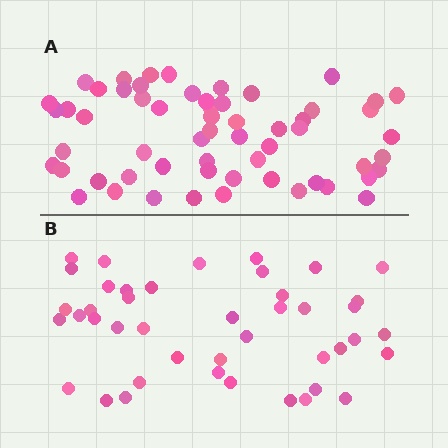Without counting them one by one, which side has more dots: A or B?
Region A (the top region) has more dots.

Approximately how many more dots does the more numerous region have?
Region A has approximately 15 more dots than region B.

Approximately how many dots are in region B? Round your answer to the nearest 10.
About 40 dots. (The exact count is 43, which rounds to 40.)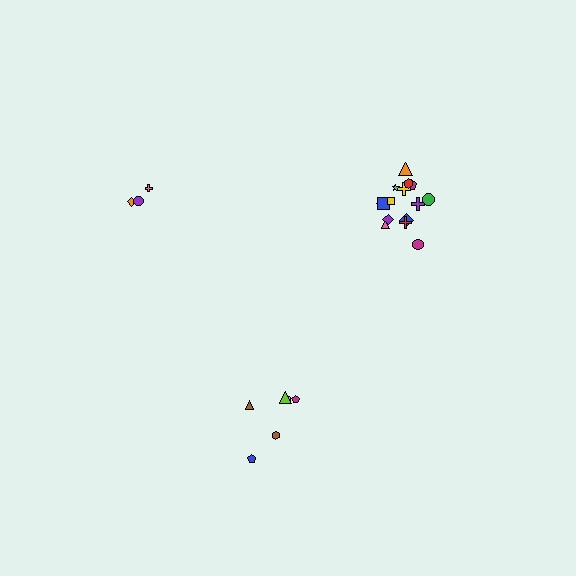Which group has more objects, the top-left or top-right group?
The top-right group.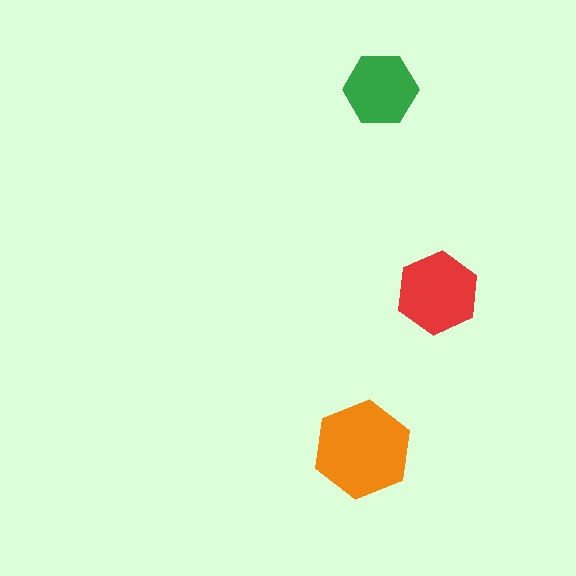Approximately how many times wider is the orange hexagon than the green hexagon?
About 1.5 times wider.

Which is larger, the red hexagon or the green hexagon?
The red one.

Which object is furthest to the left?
The orange hexagon is leftmost.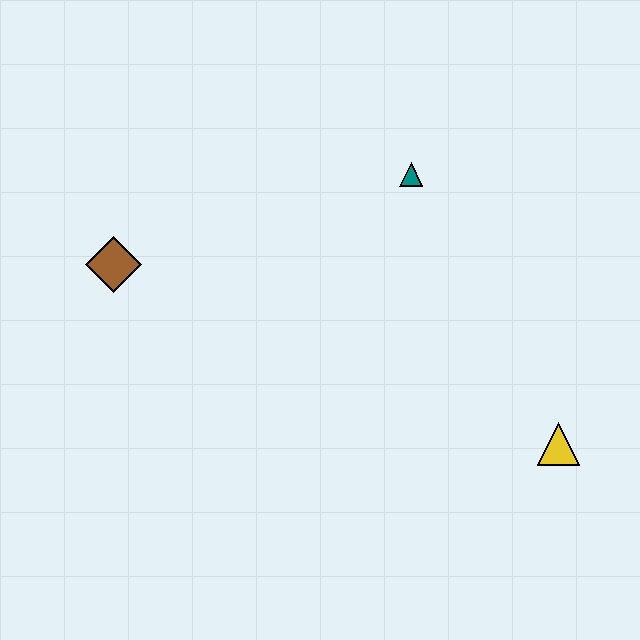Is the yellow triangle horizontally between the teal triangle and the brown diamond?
No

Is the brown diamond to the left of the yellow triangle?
Yes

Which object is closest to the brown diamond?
The teal triangle is closest to the brown diamond.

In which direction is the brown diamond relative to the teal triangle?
The brown diamond is to the left of the teal triangle.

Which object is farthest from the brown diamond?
The yellow triangle is farthest from the brown diamond.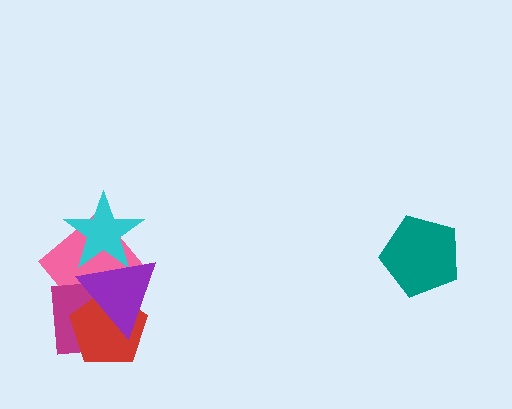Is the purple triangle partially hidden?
No, no other shape covers it.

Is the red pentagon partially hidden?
Yes, it is partially covered by another shape.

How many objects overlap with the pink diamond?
4 objects overlap with the pink diamond.